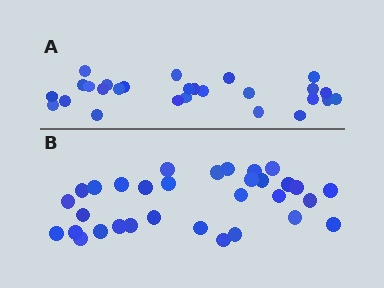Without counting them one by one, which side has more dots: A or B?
Region B (the bottom region) has more dots.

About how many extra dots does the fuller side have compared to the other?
Region B has about 5 more dots than region A.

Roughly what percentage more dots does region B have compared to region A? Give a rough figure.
About 20% more.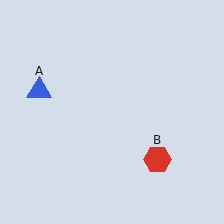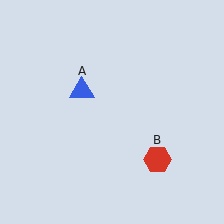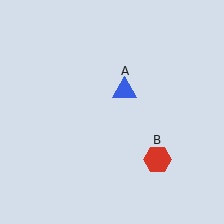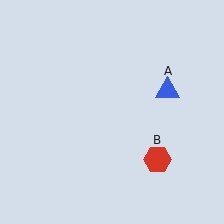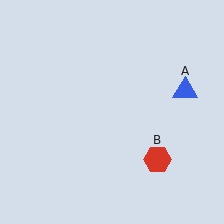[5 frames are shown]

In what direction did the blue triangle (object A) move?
The blue triangle (object A) moved right.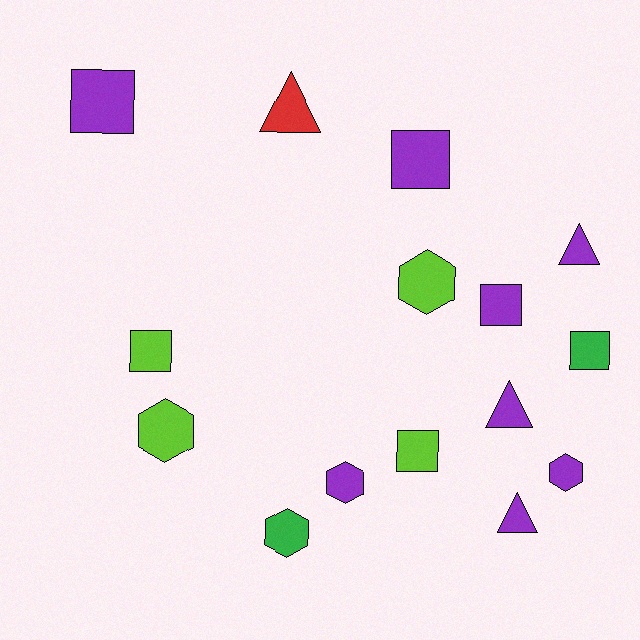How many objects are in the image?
There are 15 objects.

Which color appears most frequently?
Purple, with 8 objects.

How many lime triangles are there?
There are no lime triangles.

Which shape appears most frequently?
Square, with 6 objects.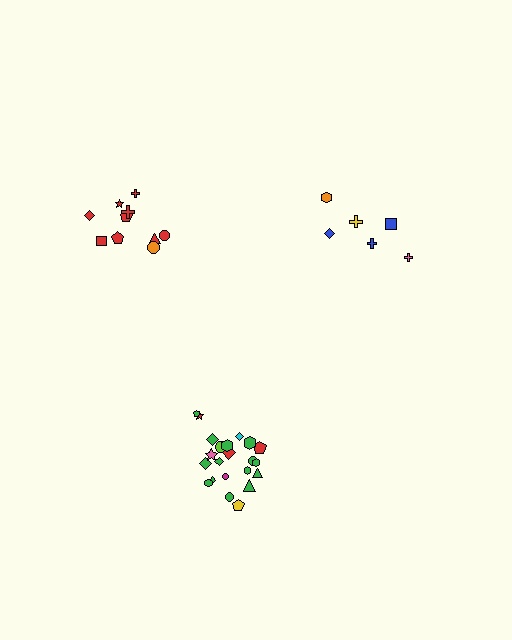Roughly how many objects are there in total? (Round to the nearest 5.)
Roughly 40 objects in total.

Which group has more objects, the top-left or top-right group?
The top-left group.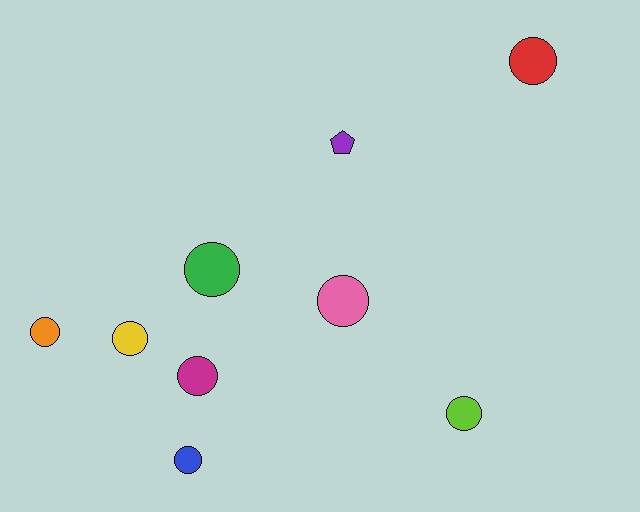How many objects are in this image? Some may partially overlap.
There are 9 objects.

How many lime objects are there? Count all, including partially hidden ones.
There is 1 lime object.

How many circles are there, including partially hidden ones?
There are 8 circles.